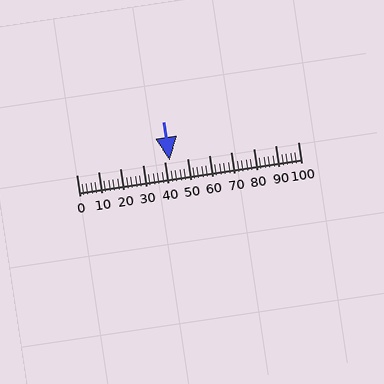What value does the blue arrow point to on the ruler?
The blue arrow points to approximately 42.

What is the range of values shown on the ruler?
The ruler shows values from 0 to 100.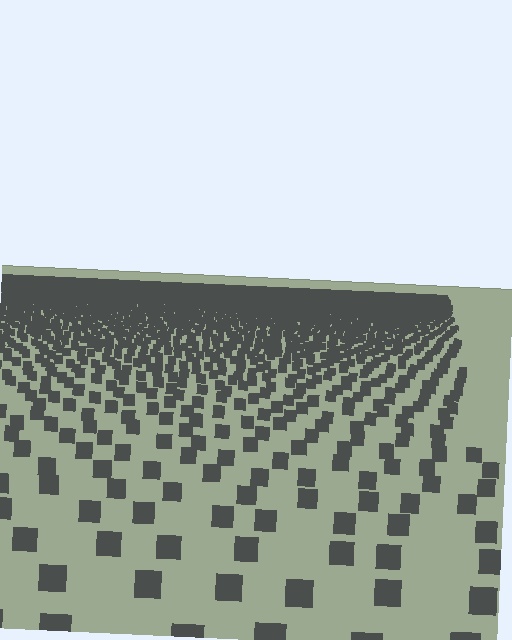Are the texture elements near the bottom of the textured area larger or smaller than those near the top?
Larger. Near the bottom, elements are closer to the viewer and appear at a bigger on-screen size.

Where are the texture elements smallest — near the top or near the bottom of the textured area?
Near the top.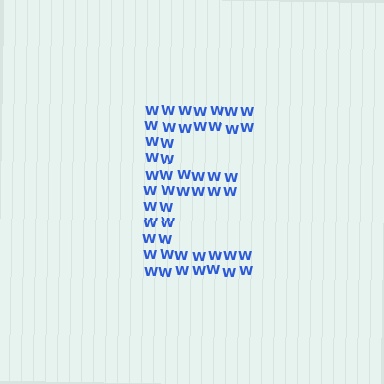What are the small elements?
The small elements are letter W's.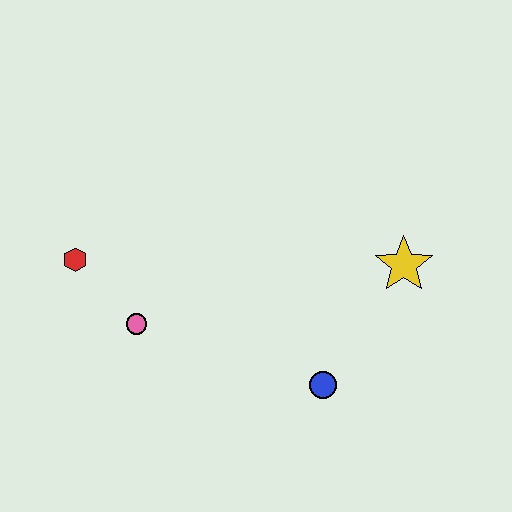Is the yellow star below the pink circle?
No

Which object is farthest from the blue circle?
The red hexagon is farthest from the blue circle.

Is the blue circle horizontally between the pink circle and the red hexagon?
No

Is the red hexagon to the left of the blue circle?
Yes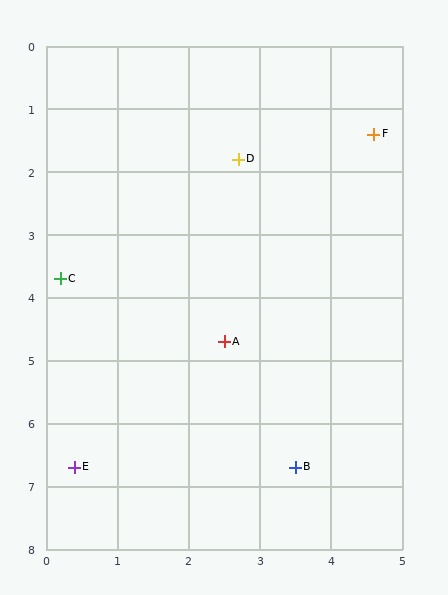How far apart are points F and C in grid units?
Points F and C are about 5.0 grid units apart.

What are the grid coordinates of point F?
Point F is at approximately (4.6, 1.4).